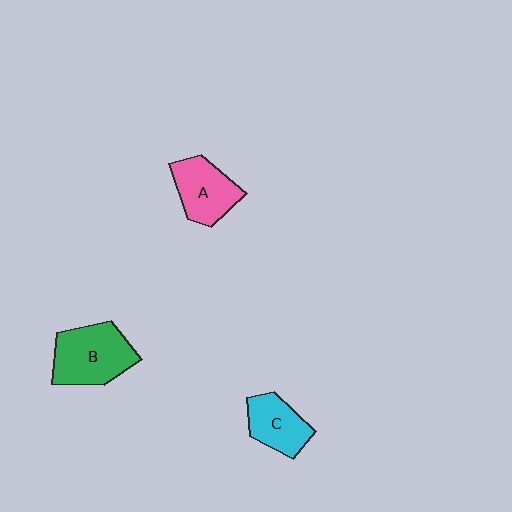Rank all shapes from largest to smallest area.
From largest to smallest: B (green), A (pink), C (cyan).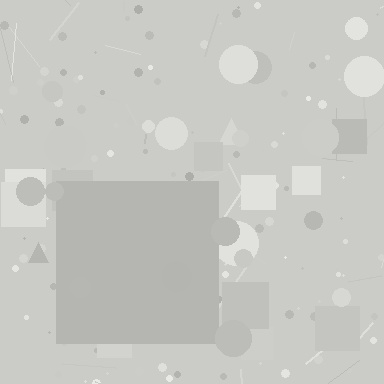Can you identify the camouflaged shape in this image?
The camouflaged shape is a square.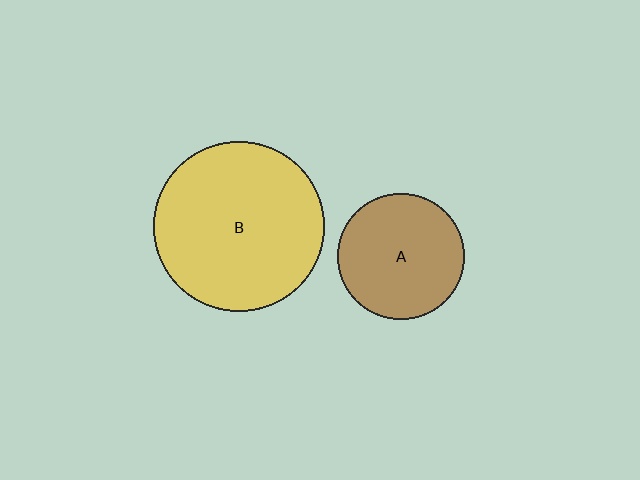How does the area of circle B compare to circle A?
Approximately 1.8 times.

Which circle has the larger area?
Circle B (yellow).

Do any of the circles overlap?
No, none of the circles overlap.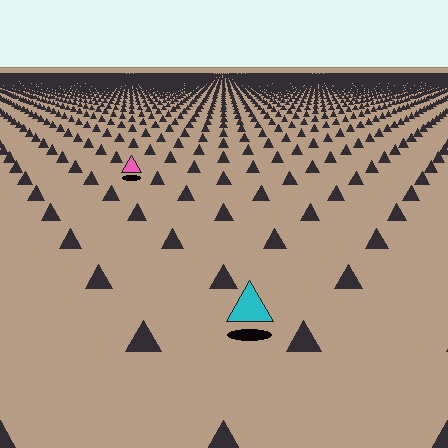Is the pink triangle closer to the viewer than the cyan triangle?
No. The cyan triangle is closer — you can tell from the texture gradient: the ground texture is coarser near it.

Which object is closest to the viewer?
The cyan triangle is closest. The texture marks near it are larger and more spread out.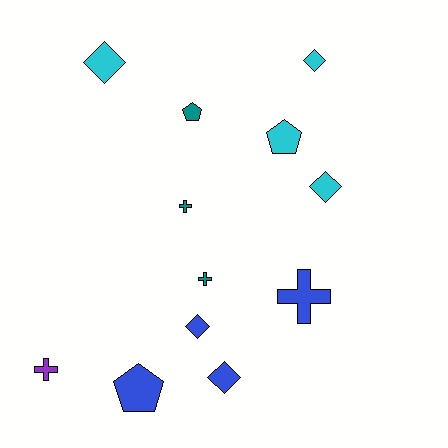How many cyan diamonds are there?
There are 3 cyan diamonds.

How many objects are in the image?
There are 12 objects.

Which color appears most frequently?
Cyan, with 4 objects.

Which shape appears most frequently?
Diamond, with 5 objects.